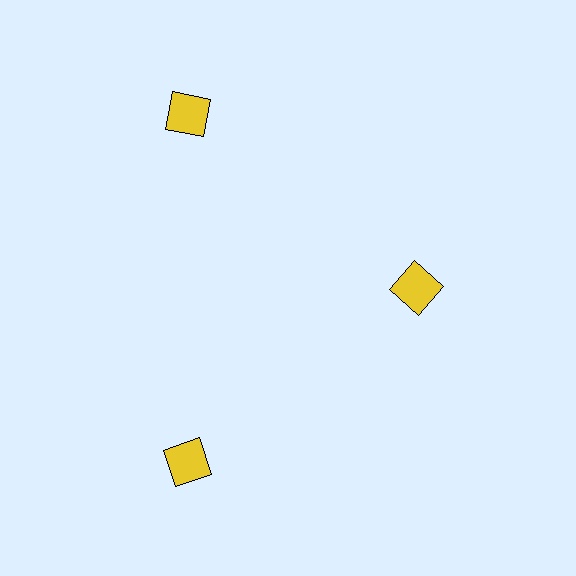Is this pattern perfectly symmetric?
No. The 3 yellow squares are arranged in a ring, but one element near the 3 o'clock position is pulled inward toward the center, breaking the 3-fold rotational symmetry.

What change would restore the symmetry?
The symmetry would be restored by moving it outward, back onto the ring so that all 3 squares sit at equal angles and equal distance from the center.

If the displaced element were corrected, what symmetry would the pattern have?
It would have 3-fold rotational symmetry — the pattern would map onto itself every 120 degrees.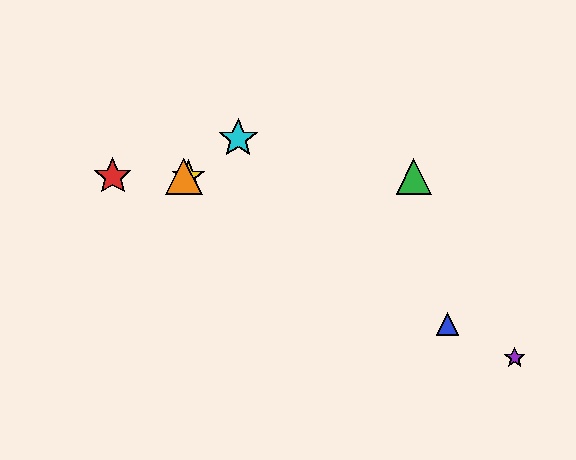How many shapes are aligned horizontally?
4 shapes (the red star, the green triangle, the yellow star, the orange triangle) are aligned horizontally.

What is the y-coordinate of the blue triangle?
The blue triangle is at y≈324.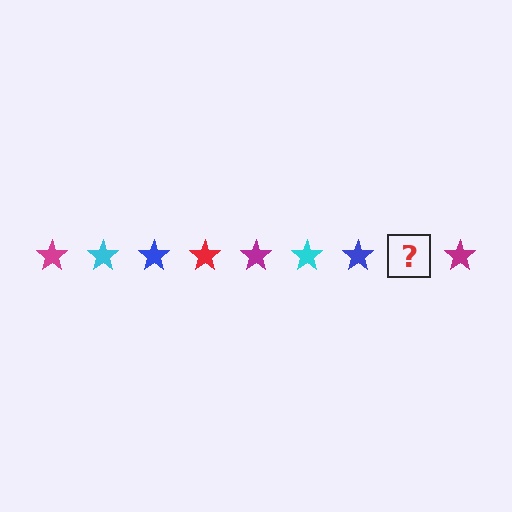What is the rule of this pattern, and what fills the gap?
The rule is that the pattern cycles through magenta, cyan, blue, red stars. The gap should be filled with a red star.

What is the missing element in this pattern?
The missing element is a red star.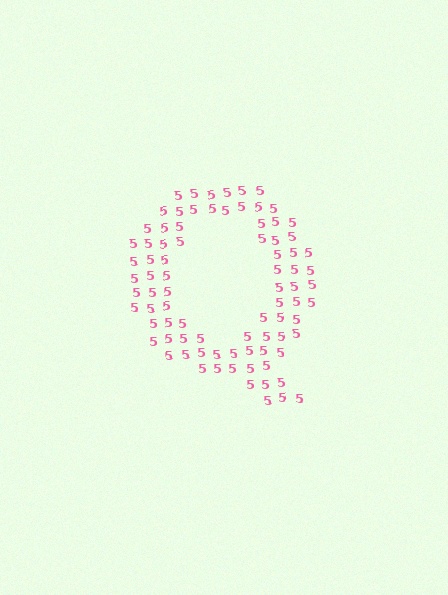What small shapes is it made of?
It is made of small digit 5's.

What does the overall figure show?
The overall figure shows the letter Q.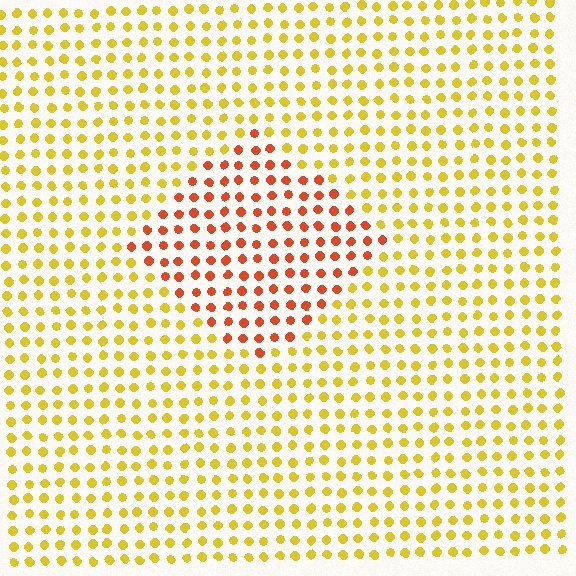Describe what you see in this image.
The image is filled with small yellow elements in a uniform arrangement. A diamond-shaped region is visible where the elements are tinted to a slightly different hue, forming a subtle color boundary.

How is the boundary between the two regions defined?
The boundary is defined purely by a slight shift in hue (about 44 degrees). Spacing, size, and orientation are identical on both sides.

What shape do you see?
I see a diamond.